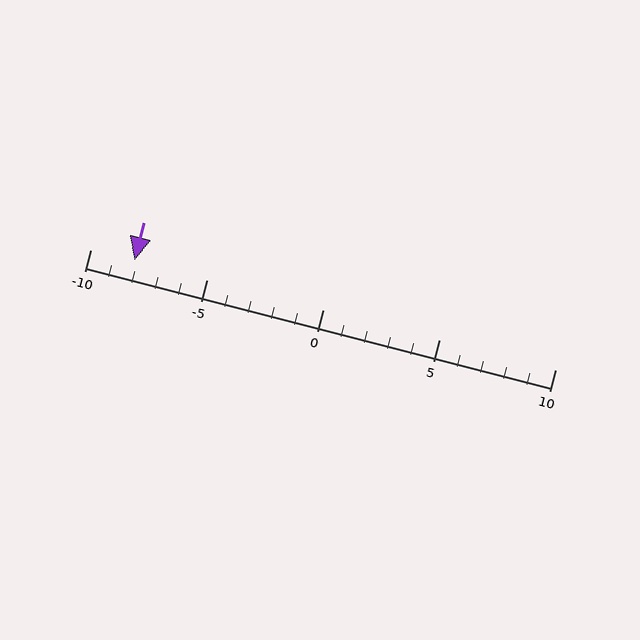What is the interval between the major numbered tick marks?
The major tick marks are spaced 5 units apart.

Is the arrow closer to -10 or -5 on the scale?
The arrow is closer to -10.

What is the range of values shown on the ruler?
The ruler shows values from -10 to 10.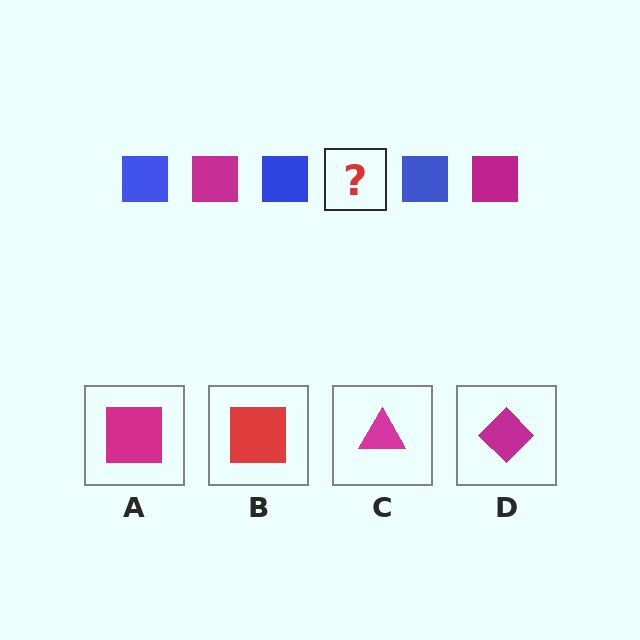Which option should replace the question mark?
Option A.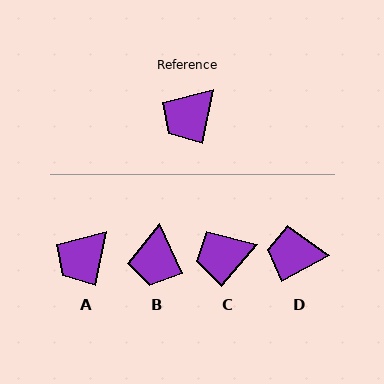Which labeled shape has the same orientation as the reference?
A.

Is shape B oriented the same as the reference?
No, it is off by about 36 degrees.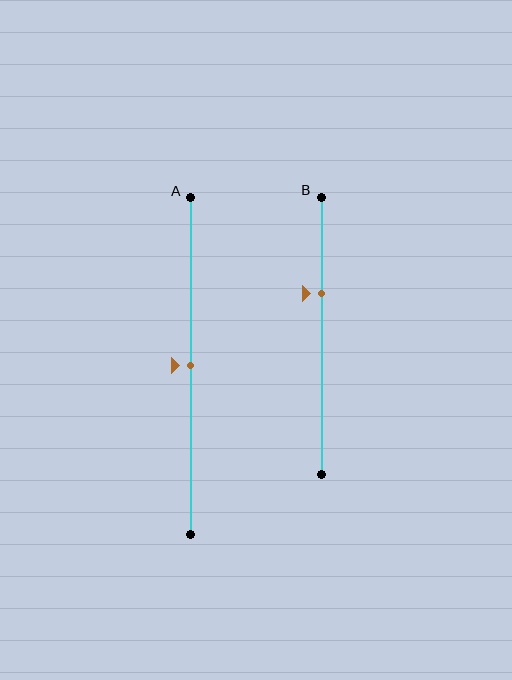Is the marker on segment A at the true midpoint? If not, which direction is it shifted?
Yes, the marker on segment A is at the true midpoint.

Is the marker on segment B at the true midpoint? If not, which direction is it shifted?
No, the marker on segment B is shifted upward by about 15% of the segment length.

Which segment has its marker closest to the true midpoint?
Segment A has its marker closest to the true midpoint.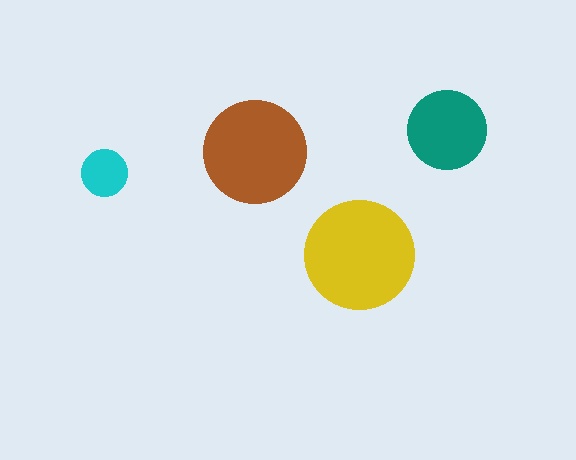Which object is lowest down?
The yellow circle is bottommost.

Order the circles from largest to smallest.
the yellow one, the brown one, the teal one, the cyan one.